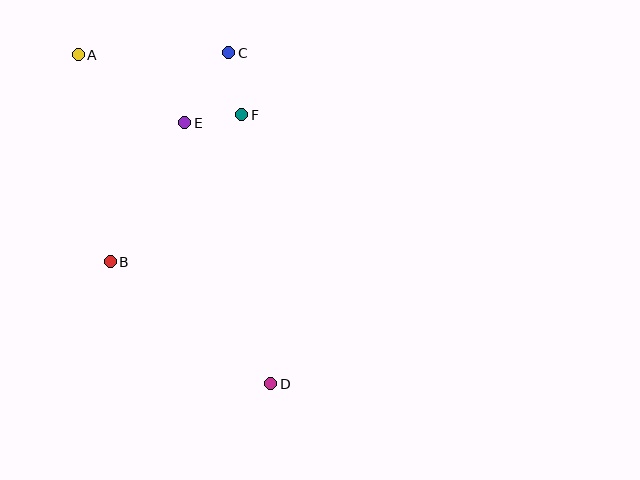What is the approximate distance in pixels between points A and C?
The distance between A and C is approximately 151 pixels.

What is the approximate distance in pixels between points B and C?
The distance between B and C is approximately 241 pixels.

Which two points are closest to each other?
Points E and F are closest to each other.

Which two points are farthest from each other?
Points A and D are farthest from each other.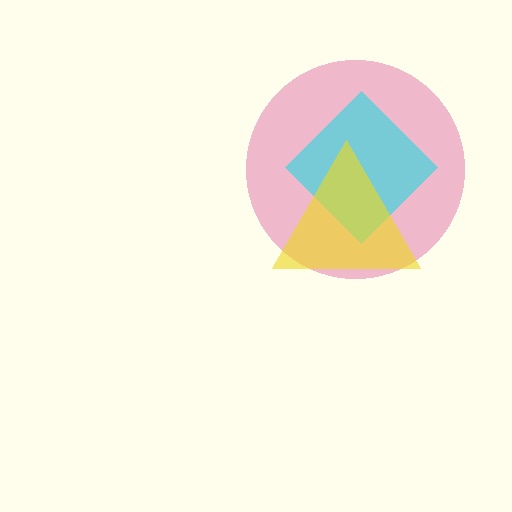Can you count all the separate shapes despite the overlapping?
Yes, there are 3 separate shapes.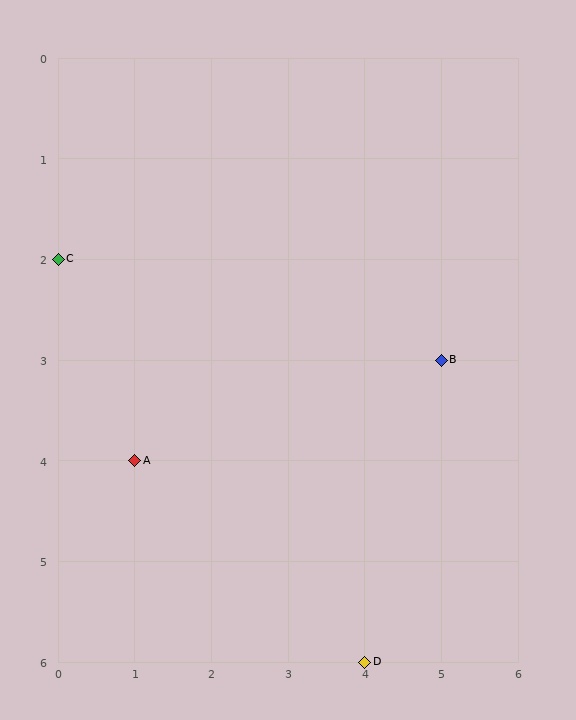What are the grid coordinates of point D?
Point D is at grid coordinates (4, 6).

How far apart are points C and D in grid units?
Points C and D are 4 columns and 4 rows apart (about 5.7 grid units diagonally).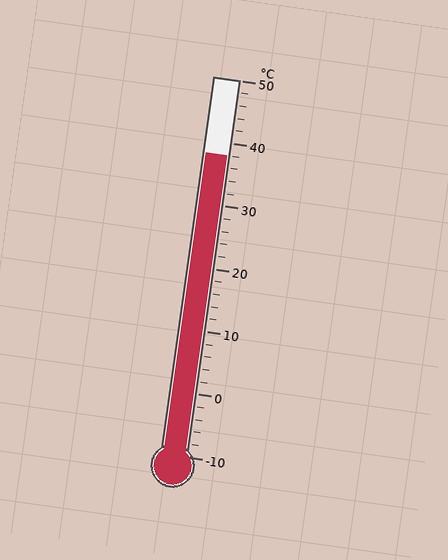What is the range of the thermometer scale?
The thermometer scale ranges from -10°C to 50°C.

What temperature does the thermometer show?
The thermometer shows approximately 38°C.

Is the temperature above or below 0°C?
The temperature is above 0°C.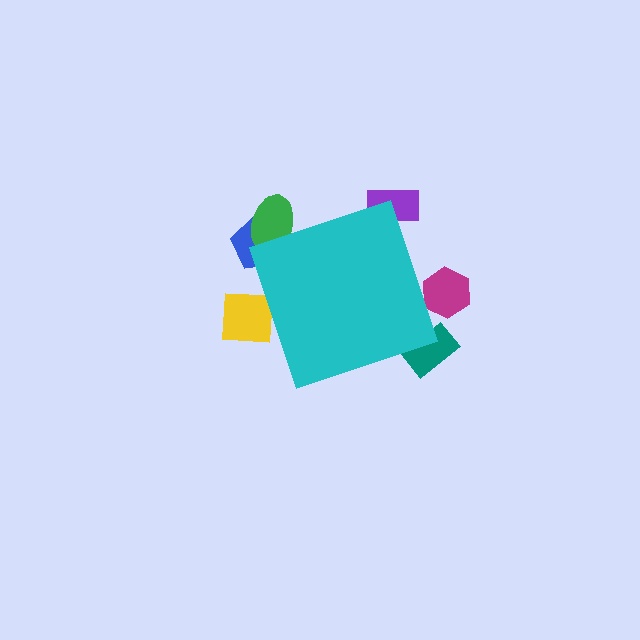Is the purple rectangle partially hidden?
Yes, the purple rectangle is partially hidden behind the cyan diamond.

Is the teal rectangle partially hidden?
Yes, the teal rectangle is partially hidden behind the cyan diamond.